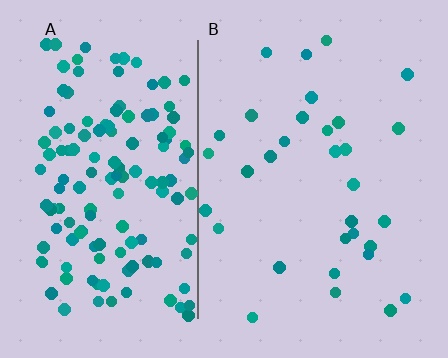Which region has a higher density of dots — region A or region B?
A (the left).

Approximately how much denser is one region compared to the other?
Approximately 4.4× — region A over region B.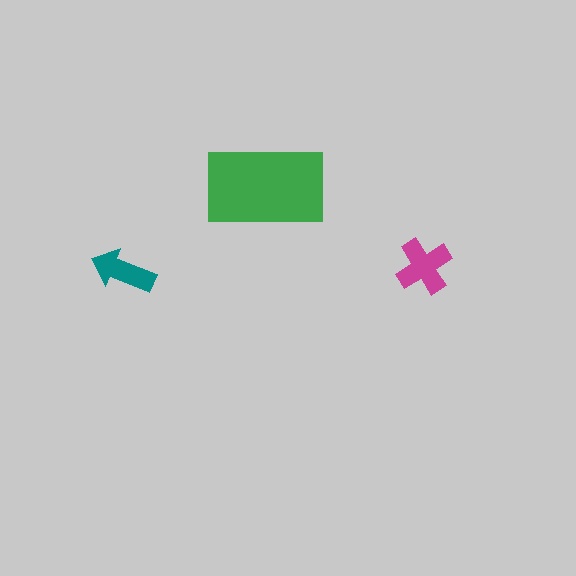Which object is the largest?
The green rectangle.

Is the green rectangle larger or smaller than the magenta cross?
Larger.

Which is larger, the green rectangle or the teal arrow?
The green rectangle.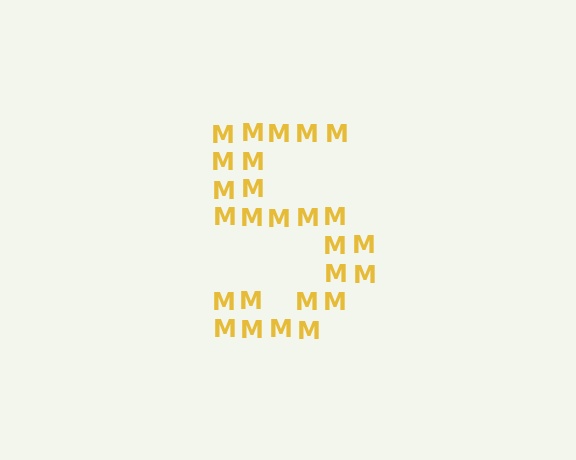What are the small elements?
The small elements are letter M's.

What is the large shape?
The large shape is the digit 5.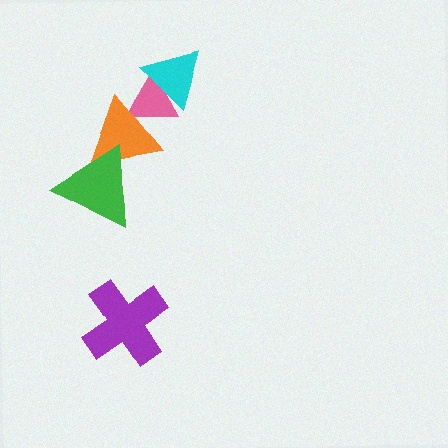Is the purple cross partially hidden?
No, no other shape covers it.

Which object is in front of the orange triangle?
The green triangle is in front of the orange triangle.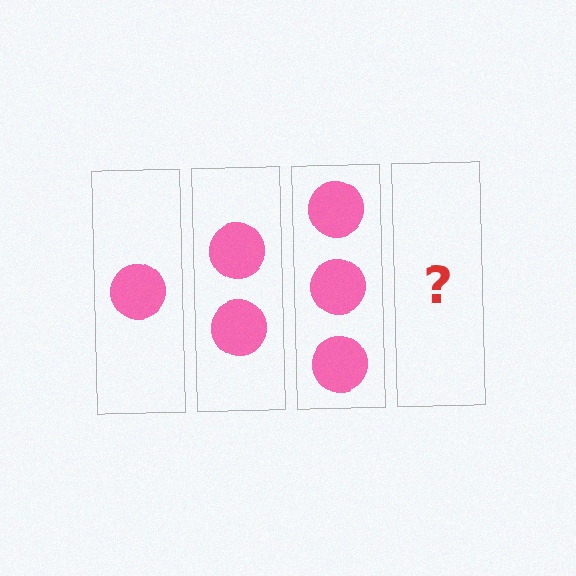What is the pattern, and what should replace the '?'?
The pattern is that each step adds one more circle. The '?' should be 4 circles.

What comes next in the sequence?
The next element should be 4 circles.